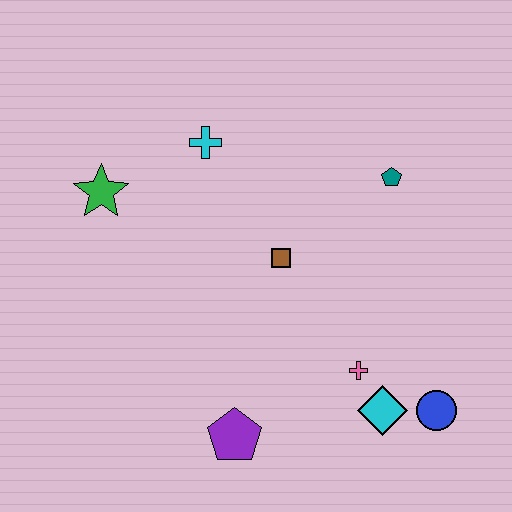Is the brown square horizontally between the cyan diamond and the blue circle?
No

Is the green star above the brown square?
Yes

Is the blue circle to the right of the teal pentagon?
Yes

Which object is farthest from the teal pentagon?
The purple pentagon is farthest from the teal pentagon.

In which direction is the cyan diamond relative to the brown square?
The cyan diamond is below the brown square.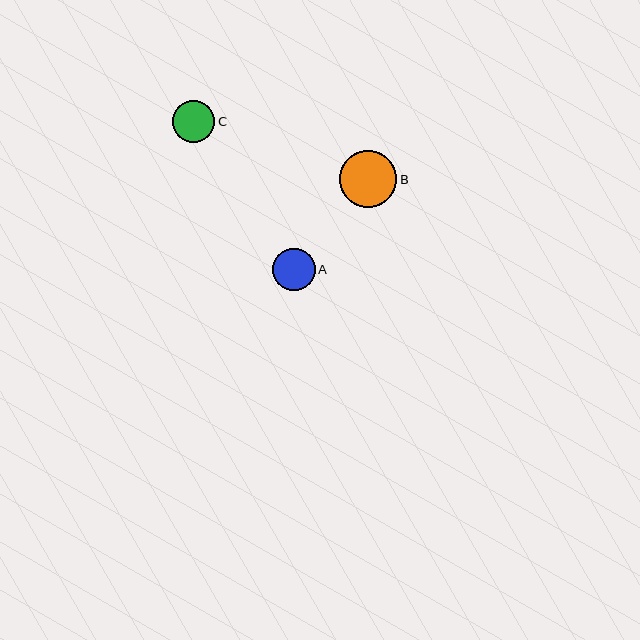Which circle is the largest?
Circle B is the largest with a size of approximately 57 pixels.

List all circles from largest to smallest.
From largest to smallest: B, C, A.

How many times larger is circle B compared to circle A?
Circle B is approximately 1.3 times the size of circle A.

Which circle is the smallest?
Circle A is the smallest with a size of approximately 43 pixels.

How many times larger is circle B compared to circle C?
Circle B is approximately 1.3 times the size of circle C.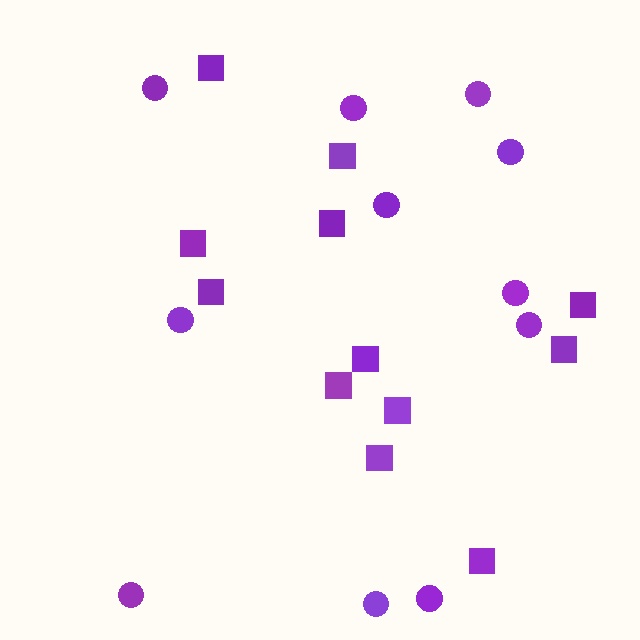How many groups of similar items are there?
There are 2 groups: one group of squares (12) and one group of circles (11).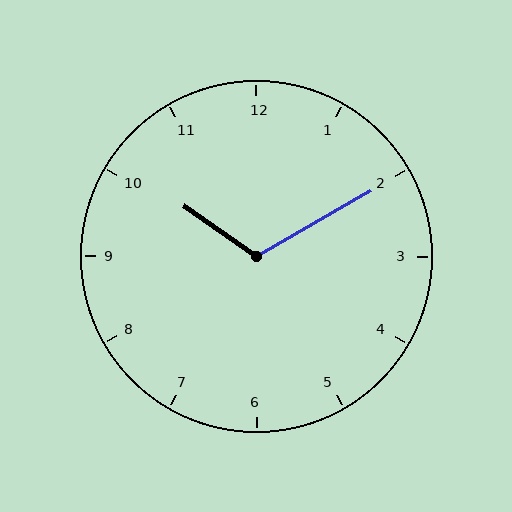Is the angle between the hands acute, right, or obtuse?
It is obtuse.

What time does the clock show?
10:10.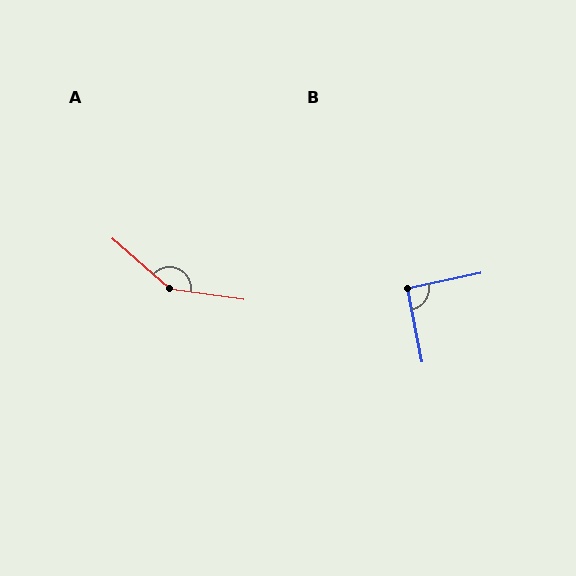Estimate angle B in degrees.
Approximately 91 degrees.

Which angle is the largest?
A, at approximately 147 degrees.